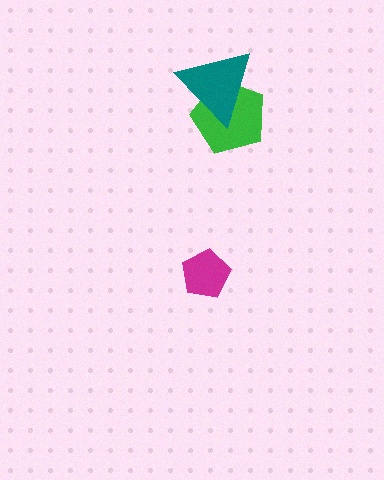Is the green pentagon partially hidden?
Yes, it is partially covered by another shape.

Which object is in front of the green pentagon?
The teal triangle is in front of the green pentagon.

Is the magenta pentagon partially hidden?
No, no other shape covers it.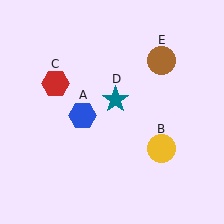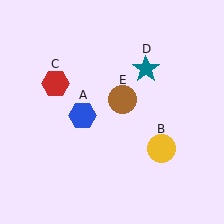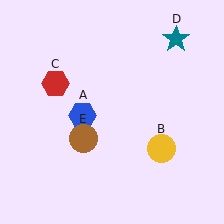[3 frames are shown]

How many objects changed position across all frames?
2 objects changed position: teal star (object D), brown circle (object E).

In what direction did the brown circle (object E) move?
The brown circle (object E) moved down and to the left.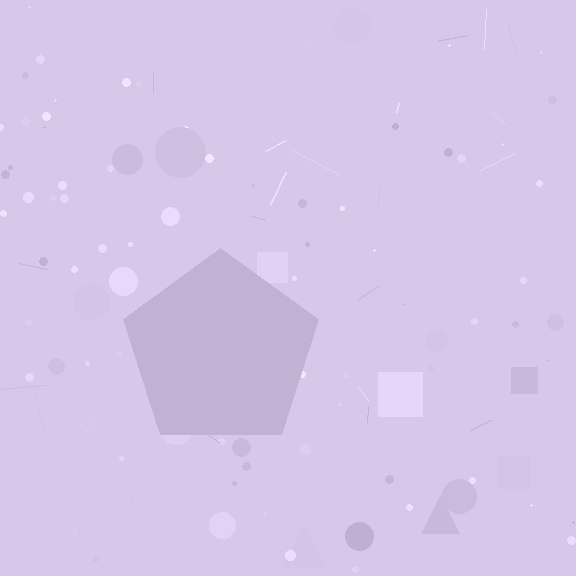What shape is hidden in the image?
A pentagon is hidden in the image.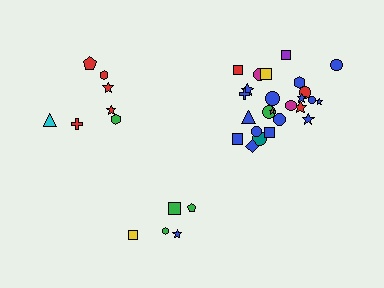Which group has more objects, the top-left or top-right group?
The top-right group.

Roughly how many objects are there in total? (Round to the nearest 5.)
Roughly 35 objects in total.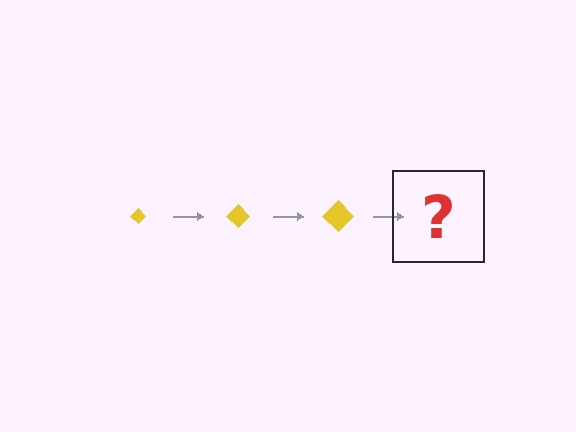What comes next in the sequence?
The next element should be a yellow diamond, larger than the previous one.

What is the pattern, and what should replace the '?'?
The pattern is that the diamond gets progressively larger each step. The '?' should be a yellow diamond, larger than the previous one.